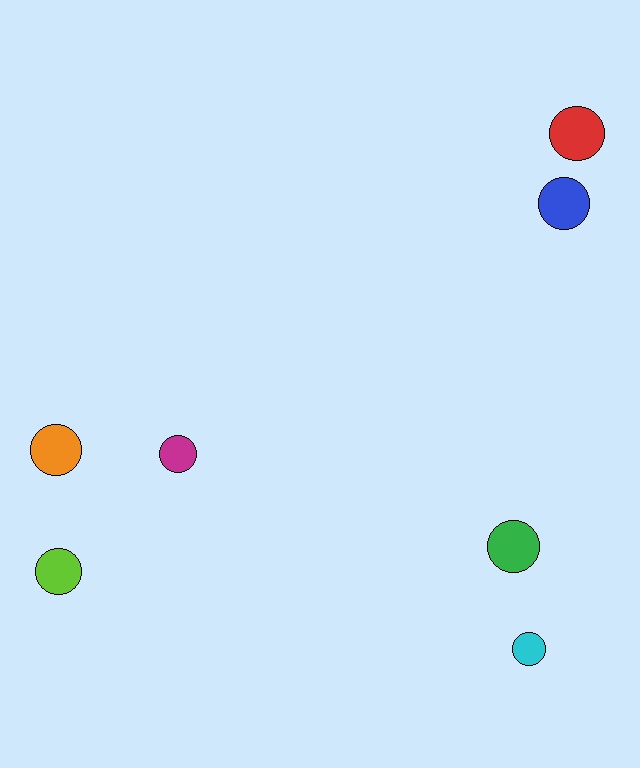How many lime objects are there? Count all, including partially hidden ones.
There is 1 lime object.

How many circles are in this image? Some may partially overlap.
There are 7 circles.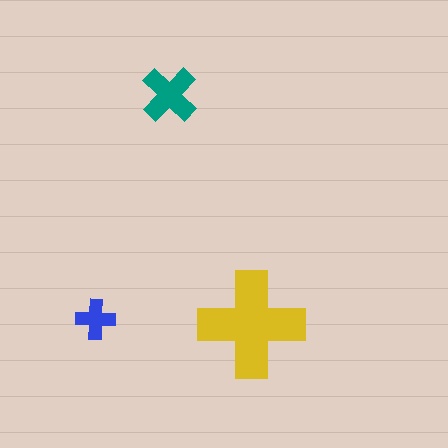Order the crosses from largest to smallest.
the yellow one, the teal one, the blue one.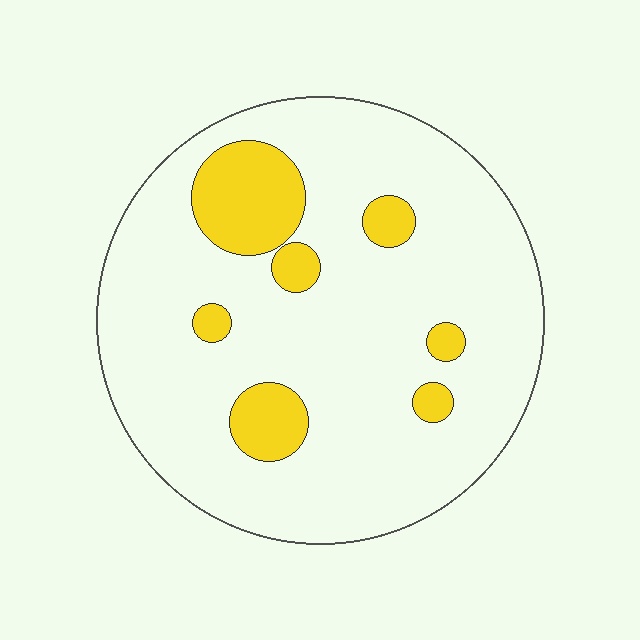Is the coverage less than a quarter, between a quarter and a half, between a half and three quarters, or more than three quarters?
Less than a quarter.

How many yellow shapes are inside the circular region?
7.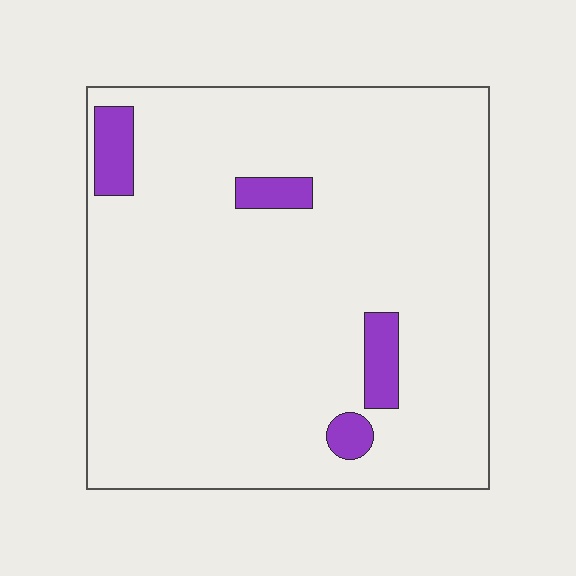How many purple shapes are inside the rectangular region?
4.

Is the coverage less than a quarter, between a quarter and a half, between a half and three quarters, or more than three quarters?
Less than a quarter.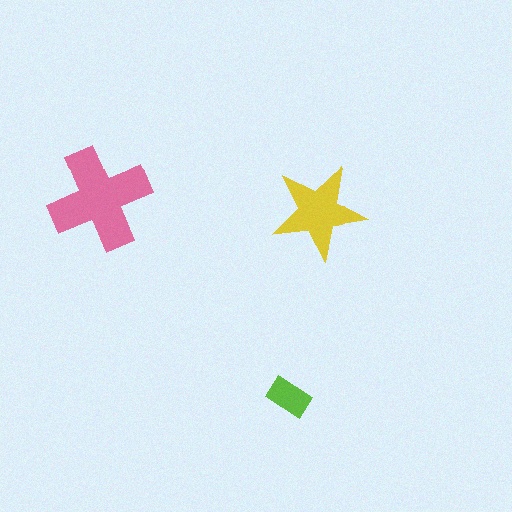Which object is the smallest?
The lime rectangle.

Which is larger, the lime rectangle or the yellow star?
The yellow star.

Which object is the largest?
The pink cross.